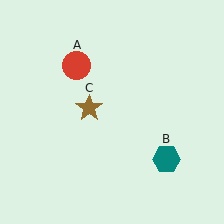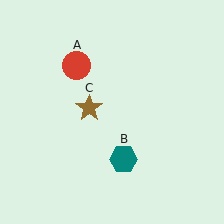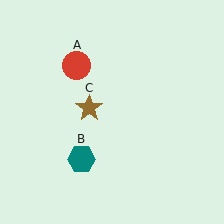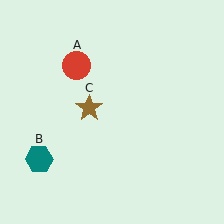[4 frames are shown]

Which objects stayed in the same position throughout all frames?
Red circle (object A) and brown star (object C) remained stationary.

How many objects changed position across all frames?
1 object changed position: teal hexagon (object B).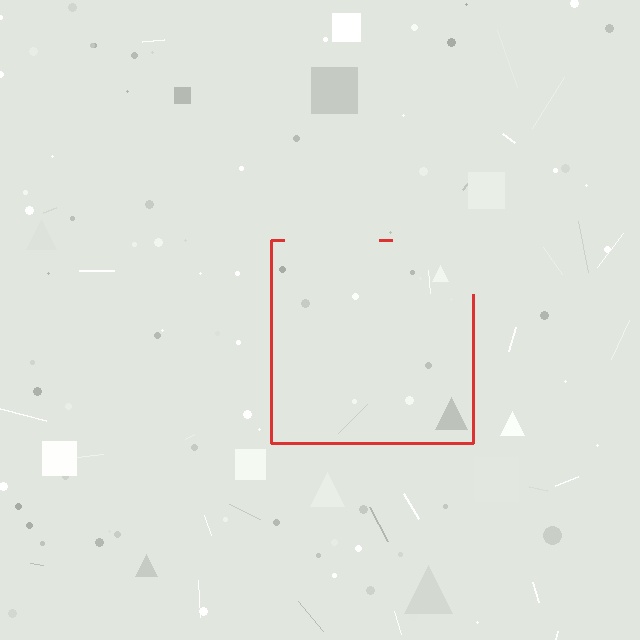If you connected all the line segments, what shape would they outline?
They would outline a square.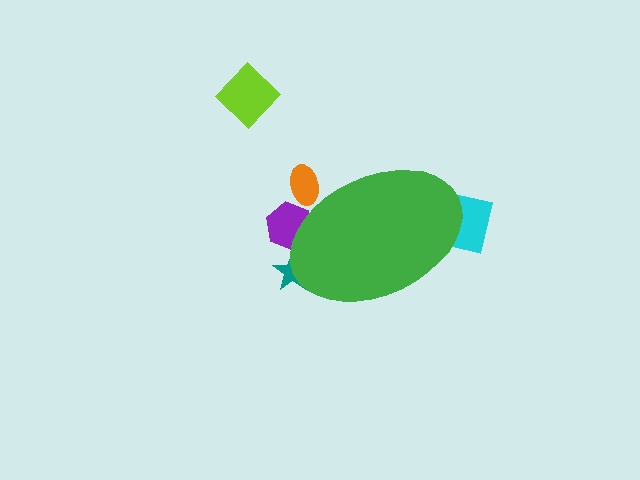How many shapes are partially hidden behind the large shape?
4 shapes are partially hidden.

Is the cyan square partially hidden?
Yes, the cyan square is partially hidden behind the green ellipse.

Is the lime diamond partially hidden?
No, the lime diamond is fully visible.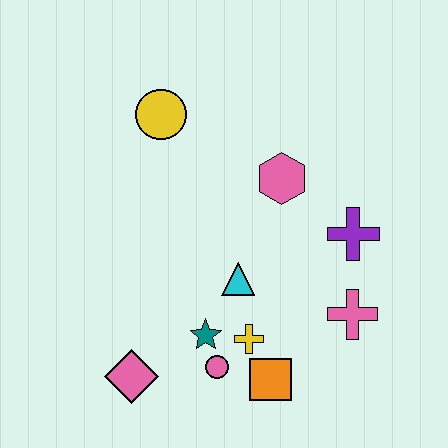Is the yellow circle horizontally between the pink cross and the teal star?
No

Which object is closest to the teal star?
The pink circle is closest to the teal star.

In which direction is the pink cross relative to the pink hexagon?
The pink cross is below the pink hexagon.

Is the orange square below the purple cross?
Yes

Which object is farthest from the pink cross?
The yellow circle is farthest from the pink cross.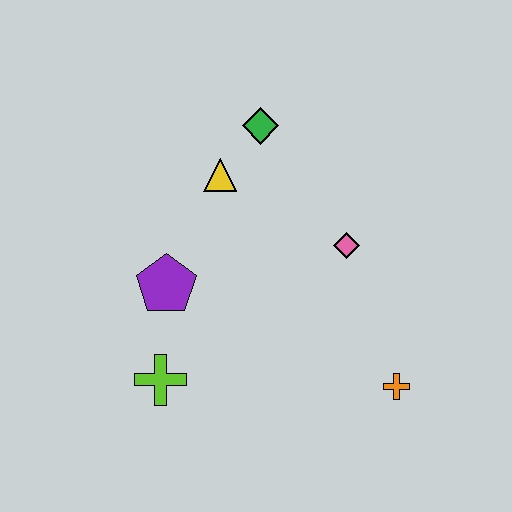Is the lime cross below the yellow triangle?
Yes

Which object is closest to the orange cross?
The pink diamond is closest to the orange cross.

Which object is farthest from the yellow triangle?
The orange cross is farthest from the yellow triangle.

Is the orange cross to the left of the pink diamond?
No